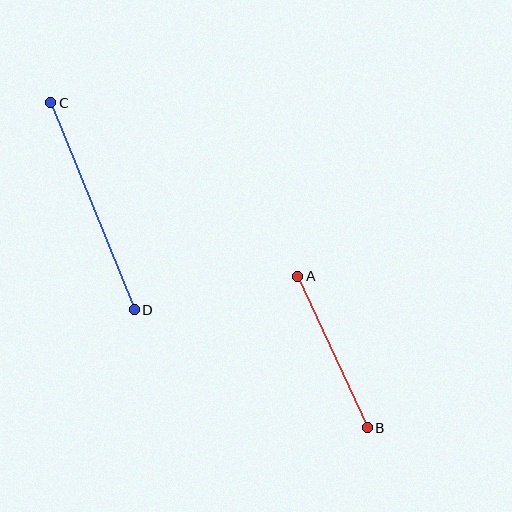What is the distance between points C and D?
The distance is approximately 223 pixels.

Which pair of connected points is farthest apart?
Points C and D are farthest apart.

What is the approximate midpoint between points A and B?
The midpoint is at approximately (332, 352) pixels.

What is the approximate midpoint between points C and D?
The midpoint is at approximately (93, 206) pixels.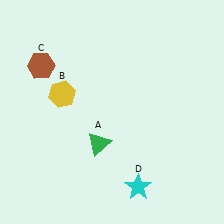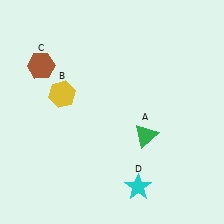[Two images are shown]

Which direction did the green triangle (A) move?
The green triangle (A) moved right.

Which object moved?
The green triangle (A) moved right.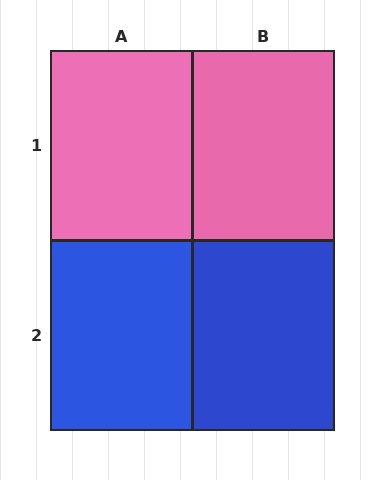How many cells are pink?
2 cells are pink.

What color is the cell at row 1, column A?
Pink.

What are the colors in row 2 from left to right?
Blue, blue.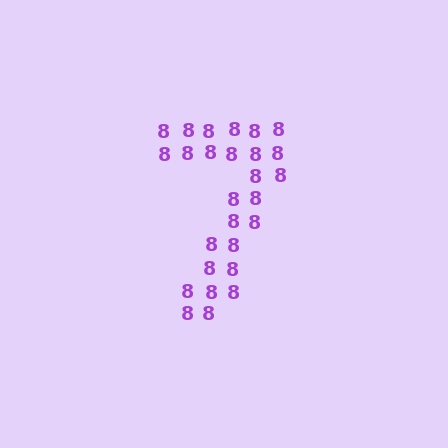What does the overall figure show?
The overall figure shows the digit 7.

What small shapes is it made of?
It is made of small digit 8's.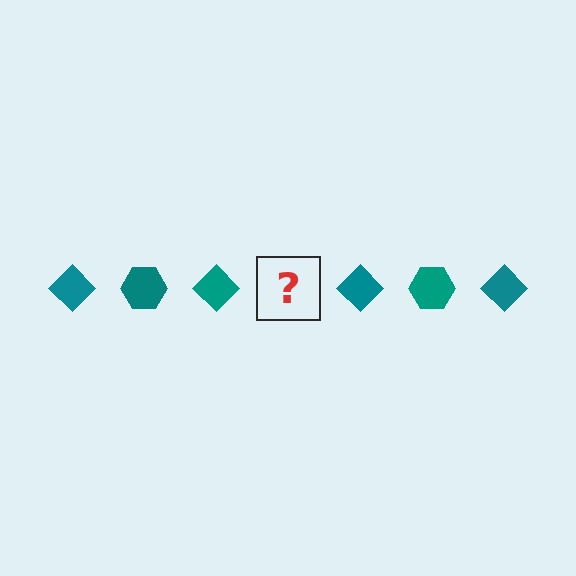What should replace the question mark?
The question mark should be replaced with a teal hexagon.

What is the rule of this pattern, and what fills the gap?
The rule is that the pattern cycles through diamond, hexagon shapes in teal. The gap should be filled with a teal hexagon.